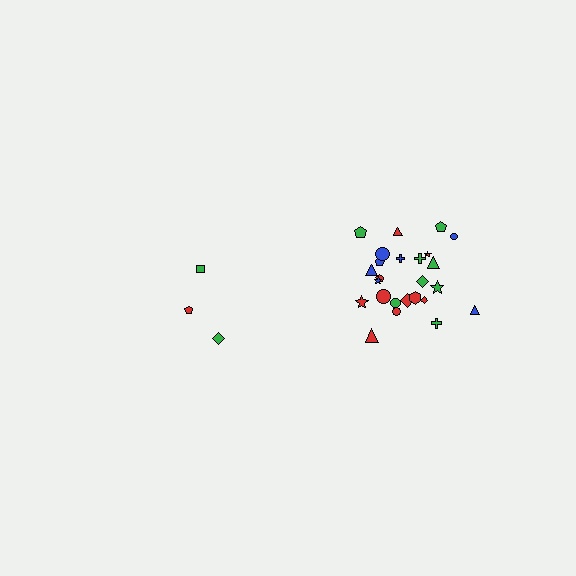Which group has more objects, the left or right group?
The right group.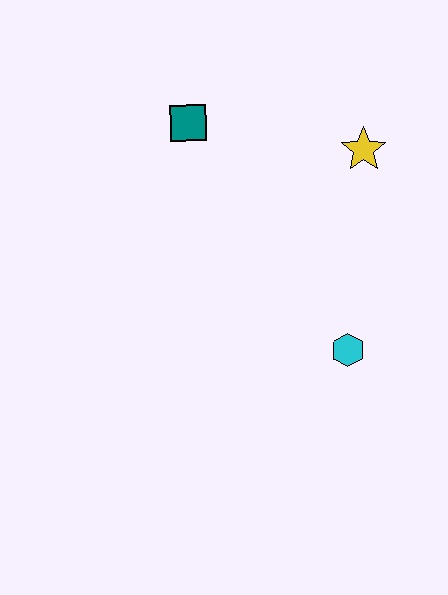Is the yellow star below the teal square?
Yes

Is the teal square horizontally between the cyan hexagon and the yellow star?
No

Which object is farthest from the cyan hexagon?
The teal square is farthest from the cyan hexagon.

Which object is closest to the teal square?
The yellow star is closest to the teal square.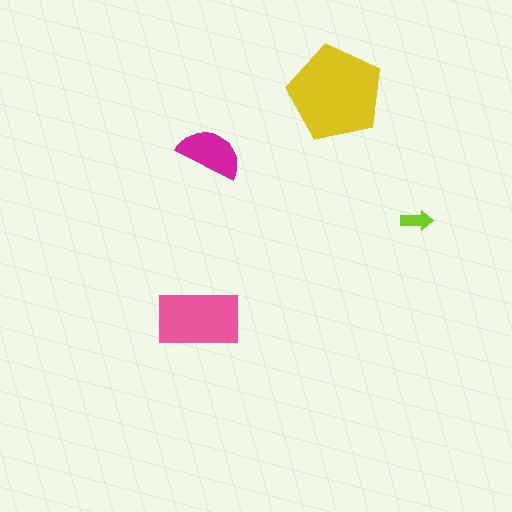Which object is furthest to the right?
The lime arrow is rightmost.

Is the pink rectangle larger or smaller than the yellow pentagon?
Smaller.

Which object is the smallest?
The lime arrow.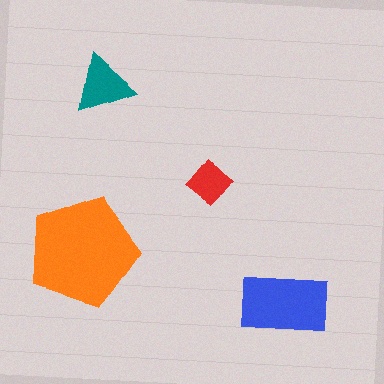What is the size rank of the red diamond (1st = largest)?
4th.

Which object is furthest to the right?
The blue rectangle is rightmost.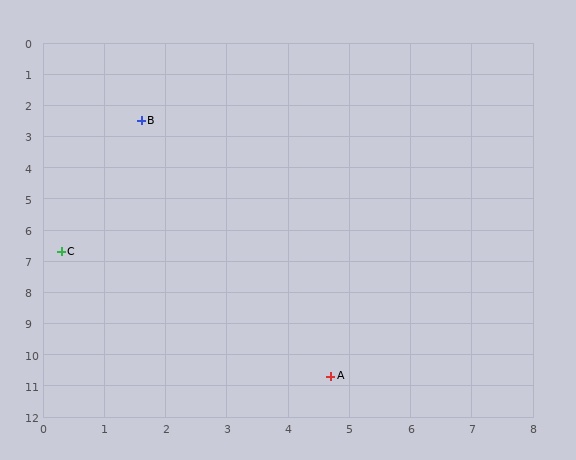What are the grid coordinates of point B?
Point B is at approximately (1.6, 2.5).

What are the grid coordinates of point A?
Point A is at approximately (4.7, 10.7).